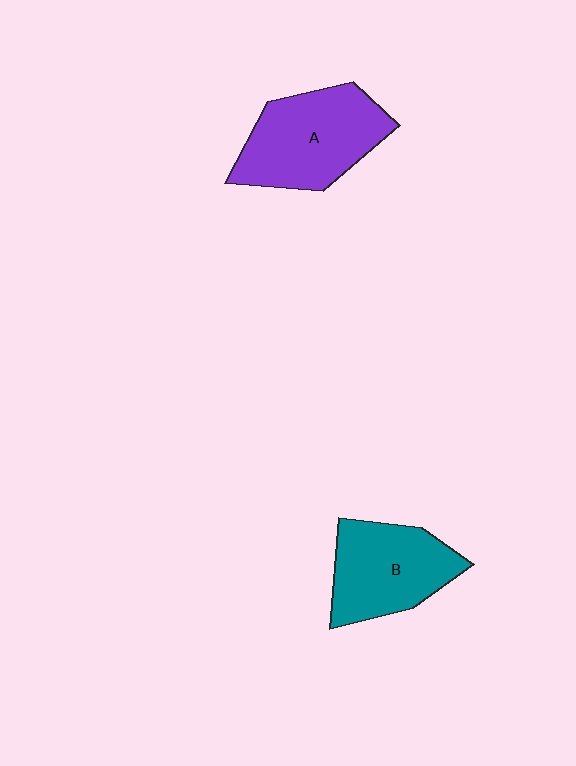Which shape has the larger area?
Shape A (purple).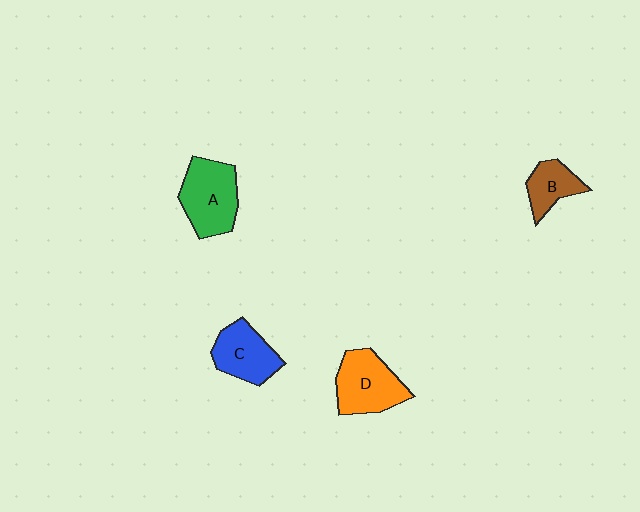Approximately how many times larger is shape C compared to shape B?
Approximately 1.4 times.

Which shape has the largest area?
Shape A (green).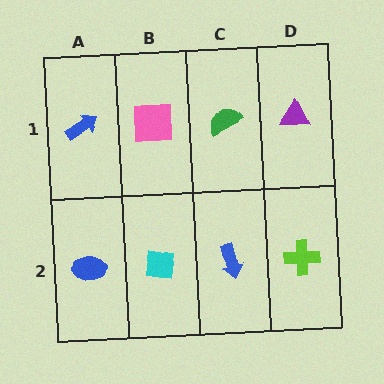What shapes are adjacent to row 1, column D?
A lime cross (row 2, column D), a green semicircle (row 1, column C).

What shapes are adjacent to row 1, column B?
A cyan square (row 2, column B), a blue arrow (row 1, column A), a green semicircle (row 1, column C).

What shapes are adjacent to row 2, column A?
A blue arrow (row 1, column A), a cyan square (row 2, column B).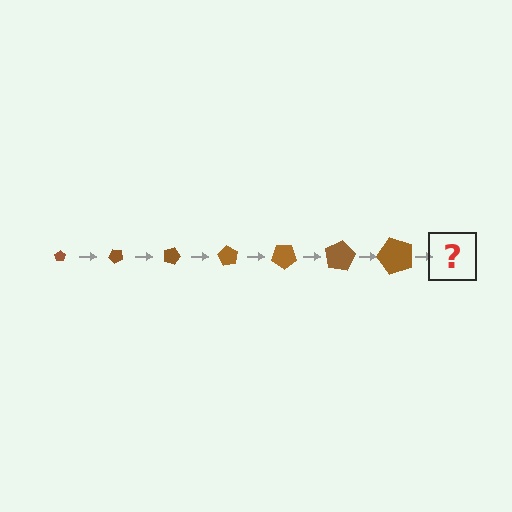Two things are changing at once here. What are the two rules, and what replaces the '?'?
The two rules are that the pentagon grows larger each step and it rotates 45 degrees each step. The '?' should be a pentagon, larger than the previous one and rotated 315 degrees from the start.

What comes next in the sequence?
The next element should be a pentagon, larger than the previous one and rotated 315 degrees from the start.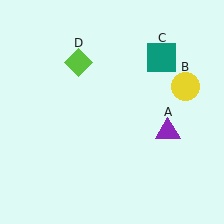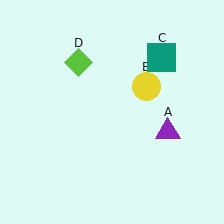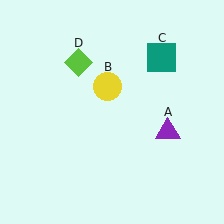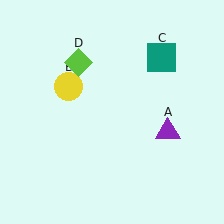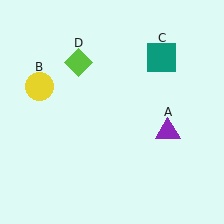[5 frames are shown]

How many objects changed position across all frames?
1 object changed position: yellow circle (object B).